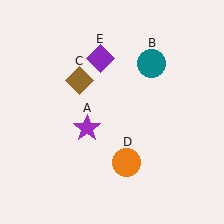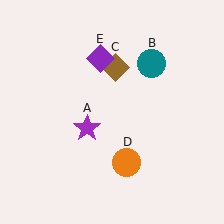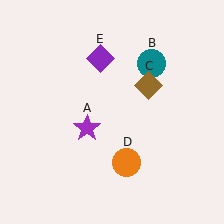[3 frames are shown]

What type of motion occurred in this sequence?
The brown diamond (object C) rotated clockwise around the center of the scene.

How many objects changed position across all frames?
1 object changed position: brown diamond (object C).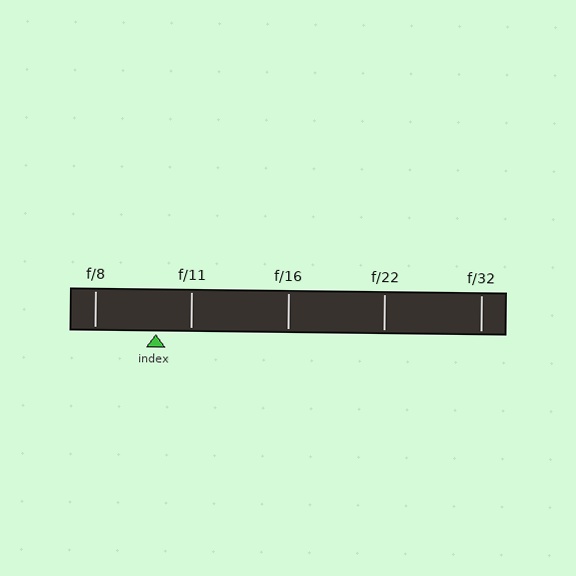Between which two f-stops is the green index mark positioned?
The index mark is between f/8 and f/11.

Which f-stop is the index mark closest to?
The index mark is closest to f/11.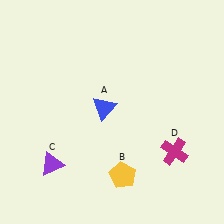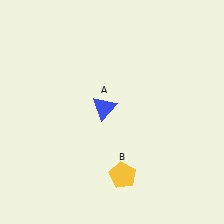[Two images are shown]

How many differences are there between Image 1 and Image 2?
There are 2 differences between the two images.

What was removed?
The purple triangle (C), the magenta cross (D) were removed in Image 2.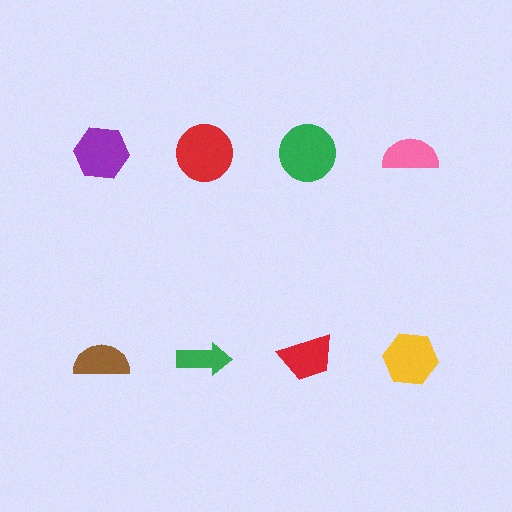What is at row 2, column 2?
A green arrow.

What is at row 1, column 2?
A red circle.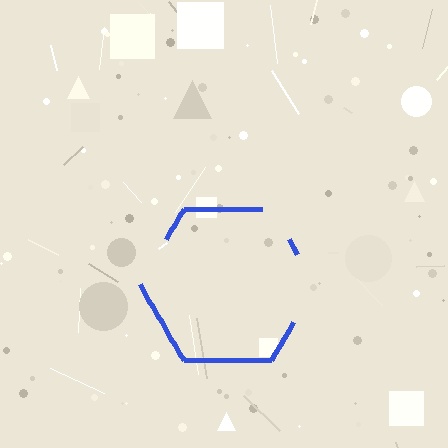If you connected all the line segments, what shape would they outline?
They would outline a hexagon.